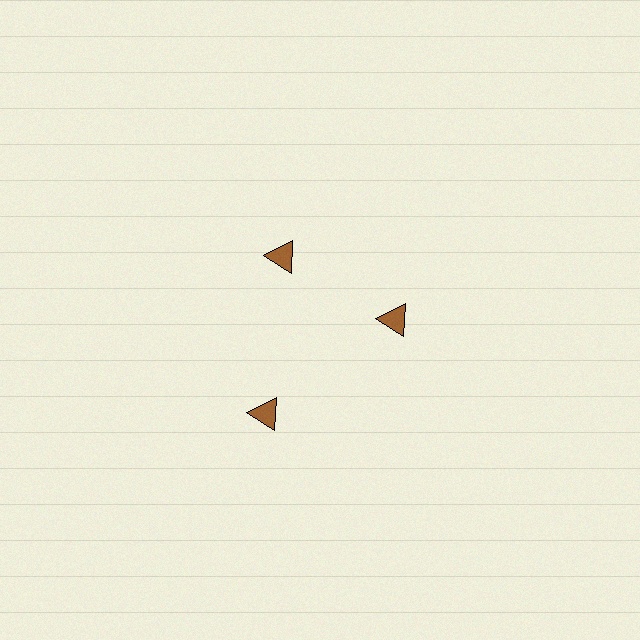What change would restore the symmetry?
The symmetry would be restored by moving it inward, back onto the ring so that all 3 triangles sit at equal angles and equal distance from the center.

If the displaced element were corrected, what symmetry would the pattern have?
It would have 3-fold rotational symmetry — the pattern would map onto itself every 120 degrees.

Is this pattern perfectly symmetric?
No. The 3 brown triangles are arranged in a ring, but one element near the 7 o'clock position is pushed outward from the center, breaking the 3-fold rotational symmetry.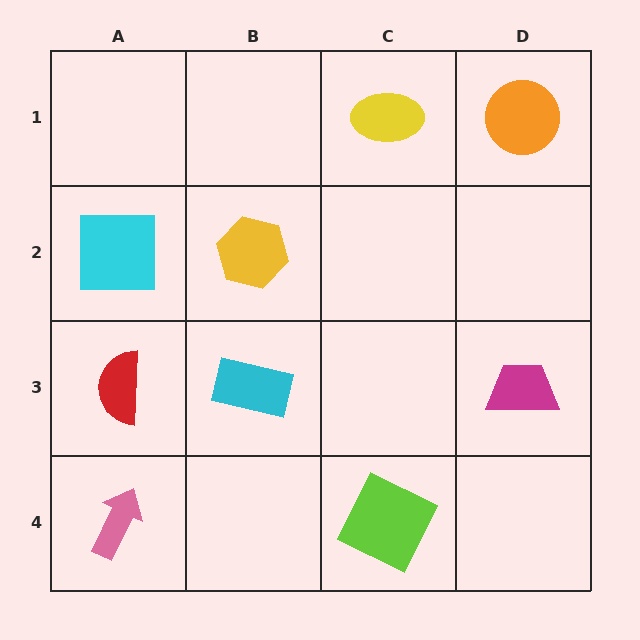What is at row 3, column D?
A magenta trapezoid.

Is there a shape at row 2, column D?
No, that cell is empty.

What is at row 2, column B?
A yellow hexagon.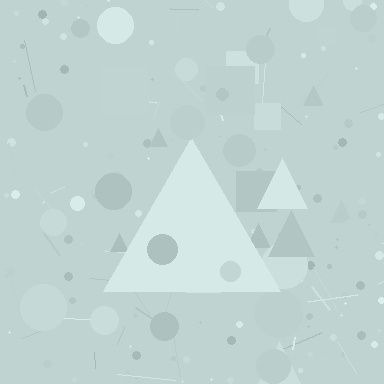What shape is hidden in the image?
A triangle is hidden in the image.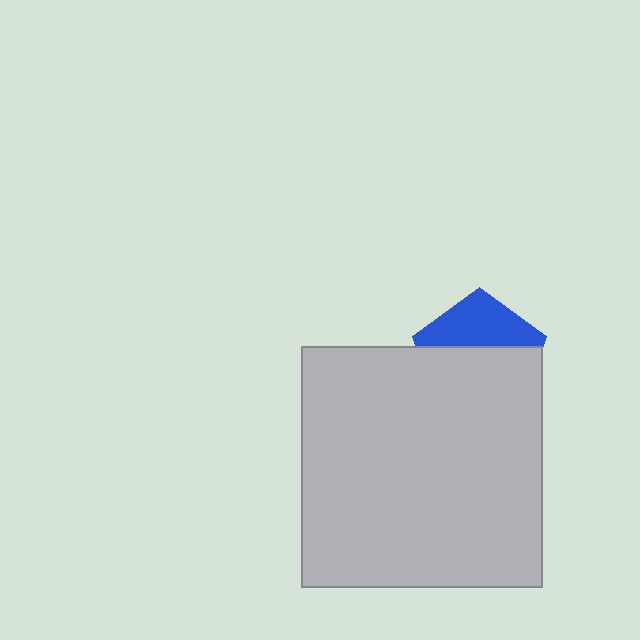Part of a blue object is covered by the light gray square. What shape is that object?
It is a pentagon.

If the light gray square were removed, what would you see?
You would see the complete blue pentagon.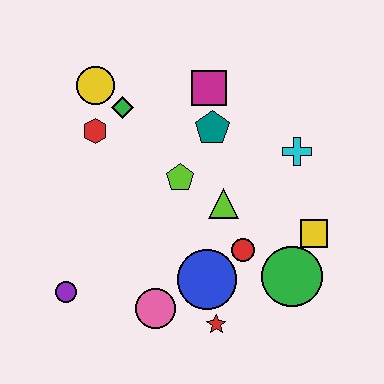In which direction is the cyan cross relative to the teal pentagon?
The cyan cross is to the right of the teal pentagon.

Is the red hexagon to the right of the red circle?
No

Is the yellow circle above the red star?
Yes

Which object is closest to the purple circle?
The pink circle is closest to the purple circle.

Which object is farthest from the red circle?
The yellow circle is farthest from the red circle.